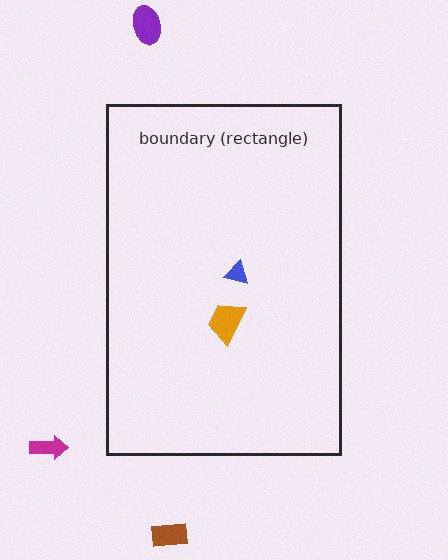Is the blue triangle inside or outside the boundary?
Inside.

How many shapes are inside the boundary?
2 inside, 3 outside.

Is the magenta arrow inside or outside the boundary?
Outside.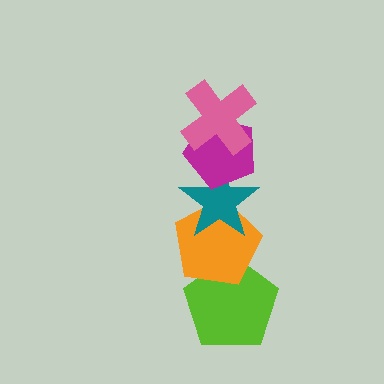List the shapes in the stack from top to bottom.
From top to bottom: the pink cross, the magenta pentagon, the teal star, the orange pentagon, the lime pentagon.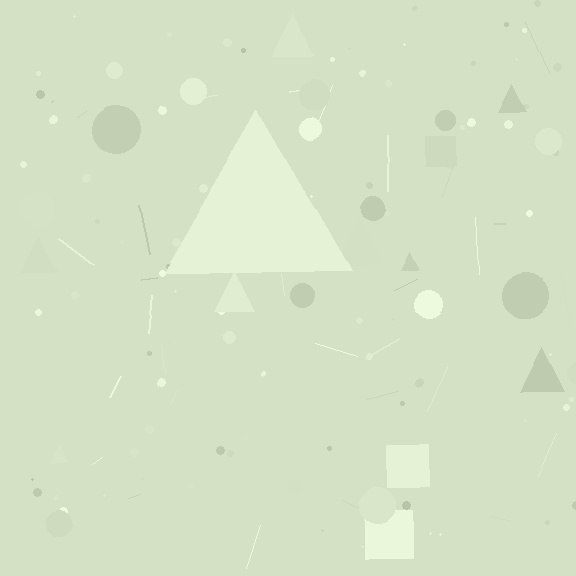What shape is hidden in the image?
A triangle is hidden in the image.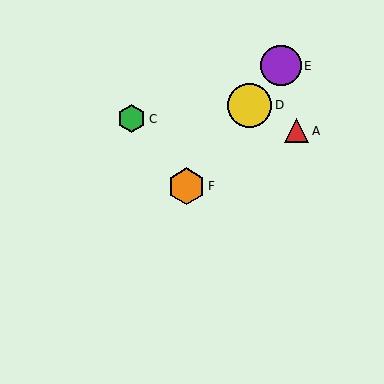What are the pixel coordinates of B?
Object B is at (278, 70).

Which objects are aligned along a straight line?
Objects B, D, E, F are aligned along a straight line.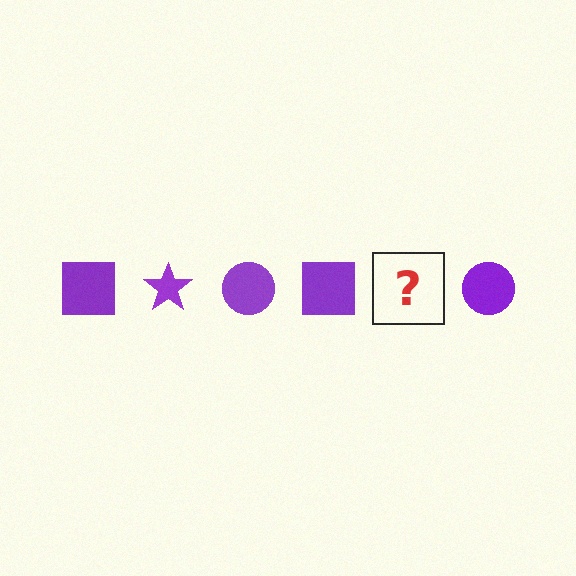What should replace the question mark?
The question mark should be replaced with a purple star.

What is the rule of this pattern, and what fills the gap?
The rule is that the pattern cycles through square, star, circle shapes in purple. The gap should be filled with a purple star.